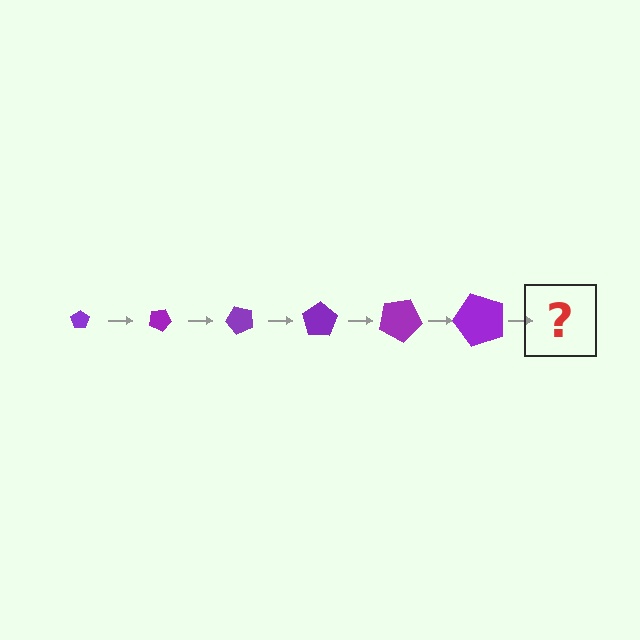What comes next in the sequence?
The next element should be a pentagon, larger than the previous one and rotated 150 degrees from the start.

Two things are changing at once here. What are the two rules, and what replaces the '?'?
The two rules are that the pentagon grows larger each step and it rotates 25 degrees each step. The '?' should be a pentagon, larger than the previous one and rotated 150 degrees from the start.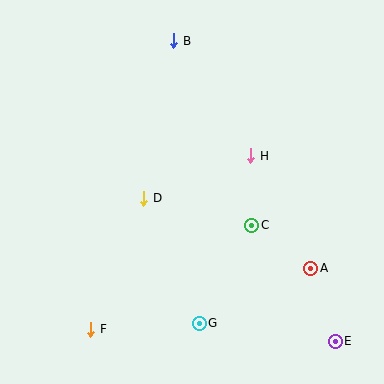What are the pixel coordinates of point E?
Point E is at (335, 341).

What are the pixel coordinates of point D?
Point D is at (144, 198).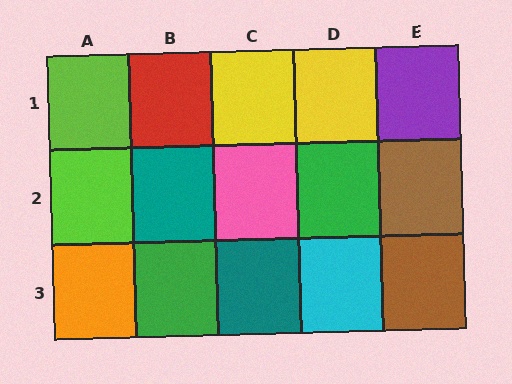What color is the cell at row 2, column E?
Brown.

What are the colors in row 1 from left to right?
Lime, red, yellow, yellow, purple.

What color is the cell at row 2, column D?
Green.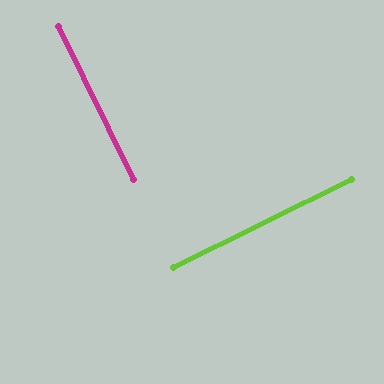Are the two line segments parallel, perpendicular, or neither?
Perpendicular — they meet at approximately 89°.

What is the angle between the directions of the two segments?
Approximately 89 degrees.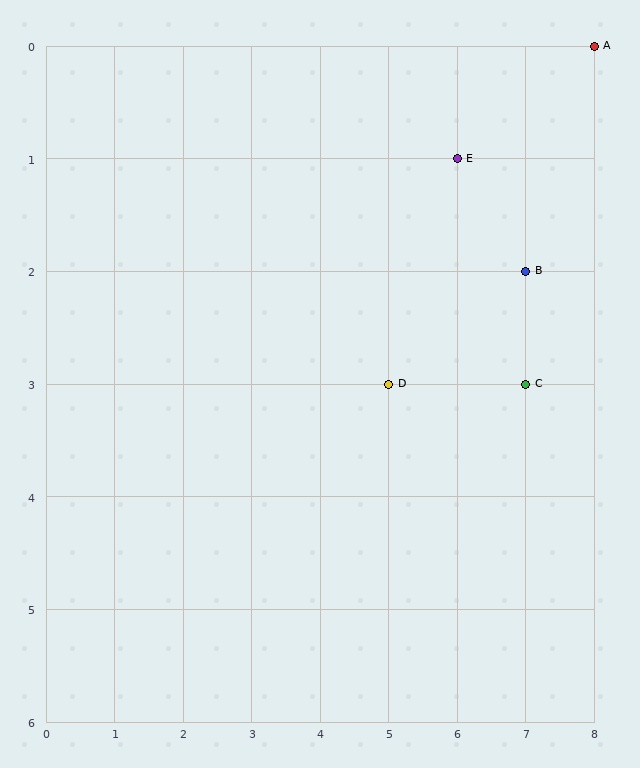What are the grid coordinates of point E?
Point E is at grid coordinates (6, 1).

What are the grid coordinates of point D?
Point D is at grid coordinates (5, 3).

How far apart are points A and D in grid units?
Points A and D are 3 columns and 3 rows apart (about 4.2 grid units diagonally).